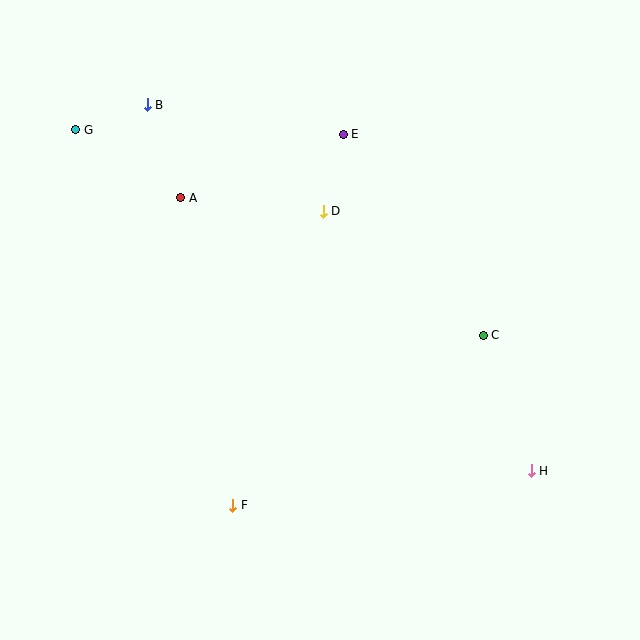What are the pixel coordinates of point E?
Point E is at (343, 134).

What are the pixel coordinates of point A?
Point A is at (181, 198).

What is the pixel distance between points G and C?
The distance between G and C is 456 pixels.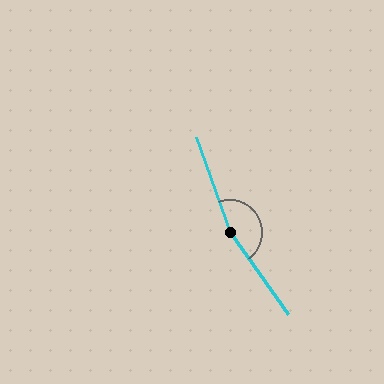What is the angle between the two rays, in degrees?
Approximately 164 degrees.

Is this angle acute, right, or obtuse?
It is obtuse.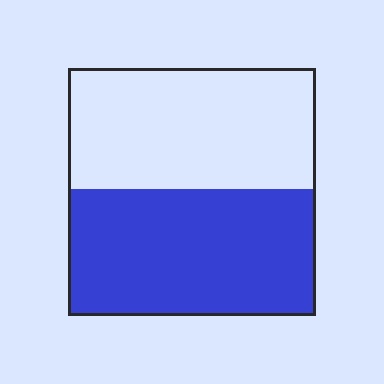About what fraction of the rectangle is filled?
About one half (1/2).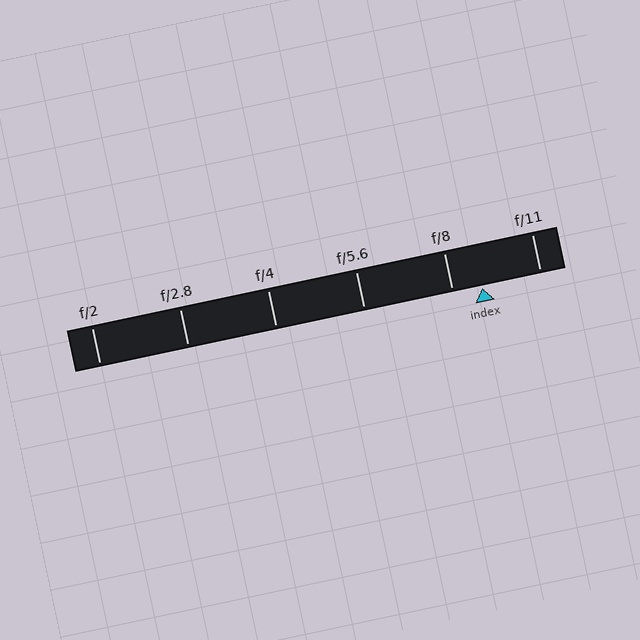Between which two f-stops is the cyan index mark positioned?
The index mark is between f/8 and f/11.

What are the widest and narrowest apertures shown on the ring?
The widest aperture shown is f/2 and the narrowest is f/11.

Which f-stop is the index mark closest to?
The index mark is closest to f/8.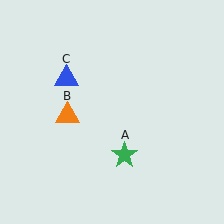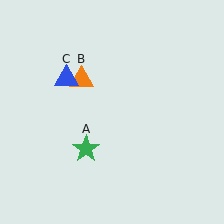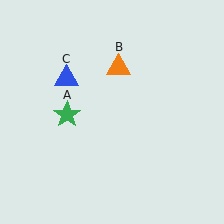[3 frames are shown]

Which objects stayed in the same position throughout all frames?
Blue triangle (object C) remained stationary.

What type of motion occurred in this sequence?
The green star (object A), orange triangle (object B) rotated clockwise around the center of the scene.